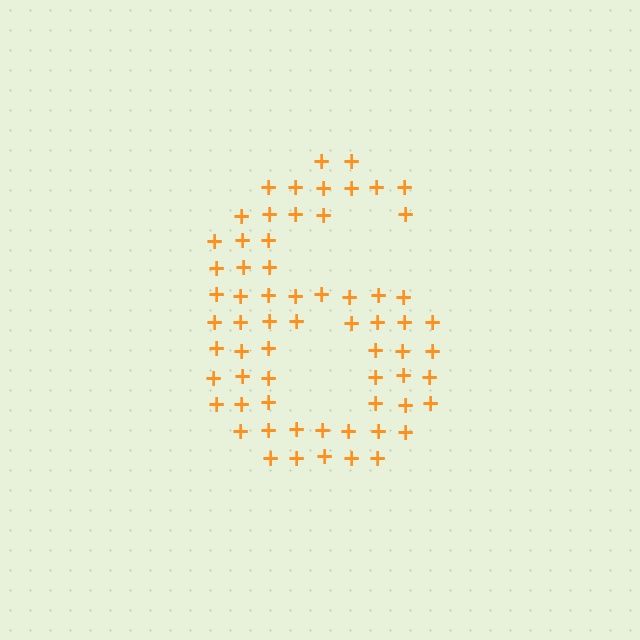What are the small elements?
The small elements are plus signs.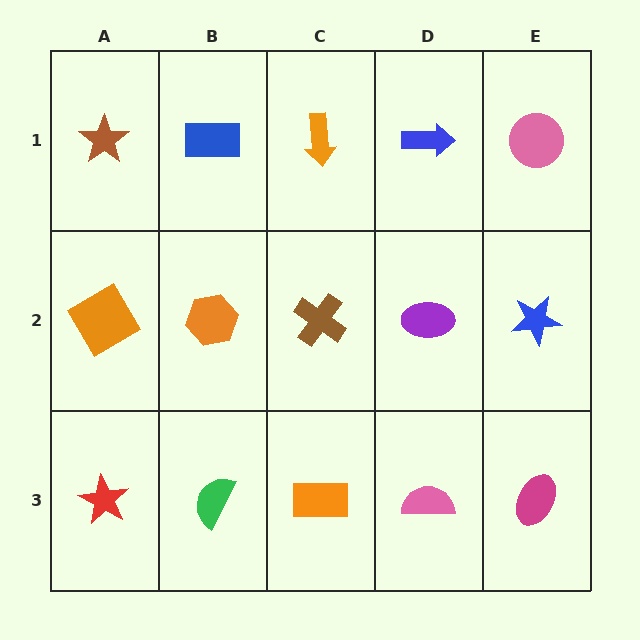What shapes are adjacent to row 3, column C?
A brown cross (row 2, column C), a green semicircle (row 3, column B), a pink semicircle (row 3, column D).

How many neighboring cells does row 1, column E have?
2.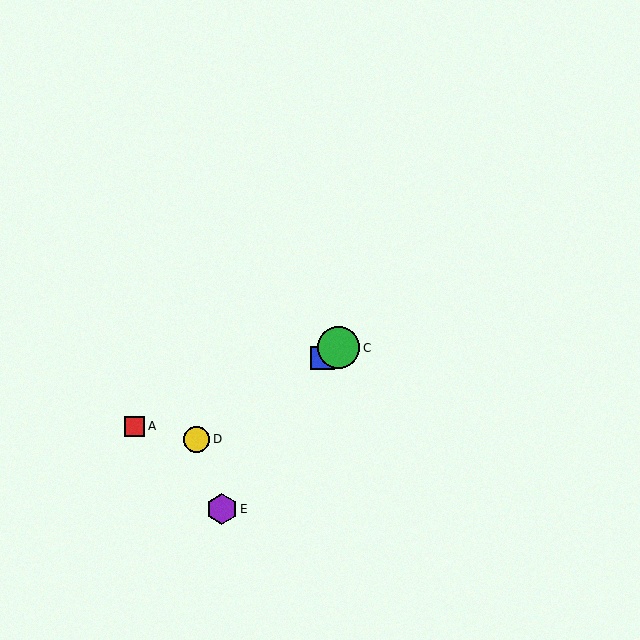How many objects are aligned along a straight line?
3 objects (B, C, D) are aligned along a straight line.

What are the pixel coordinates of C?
Object C is at (339, 348).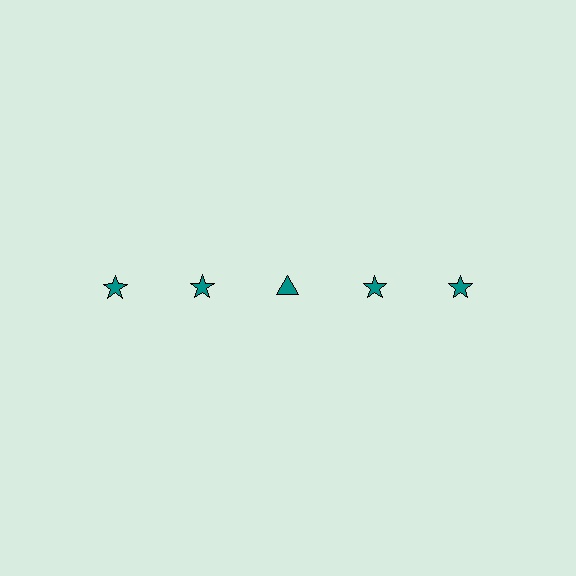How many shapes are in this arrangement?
There are 5 shapes arranged in a grid pattern.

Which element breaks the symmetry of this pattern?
The teal triangle in the top row, center column breaks the symmetry. All other shapes are teal stars.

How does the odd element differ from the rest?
It has a different shape: triangle instead of star.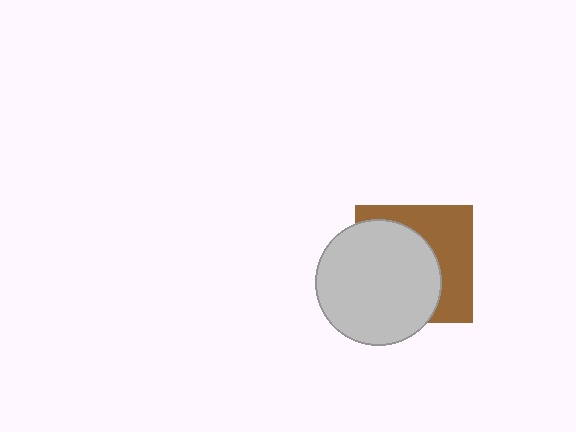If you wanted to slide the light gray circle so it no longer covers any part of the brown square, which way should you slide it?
Slide it left — that is the most direct way to separate the two shapes.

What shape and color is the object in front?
The object in front is a light gray circle.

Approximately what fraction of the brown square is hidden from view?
Roughly 57% of the brown square is hidden behind the light gray circle.